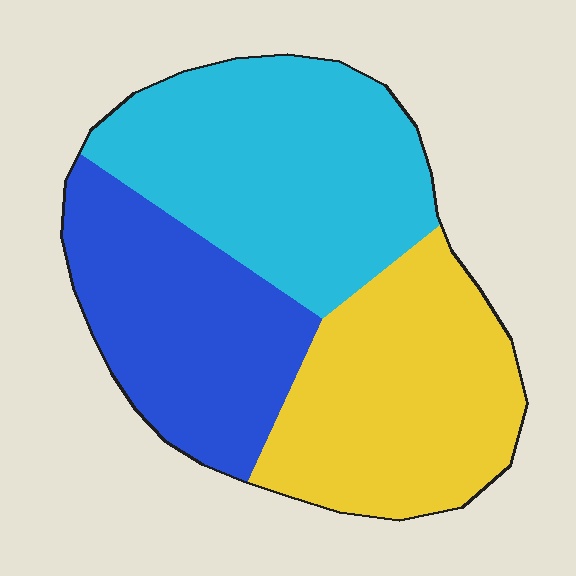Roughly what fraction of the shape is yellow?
Yellow takes up between a quarter and a half of the shape.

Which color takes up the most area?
Cyan, at roughly 40%.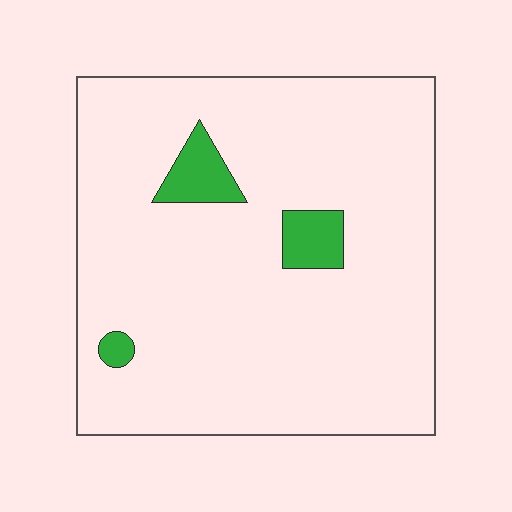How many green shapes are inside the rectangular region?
3.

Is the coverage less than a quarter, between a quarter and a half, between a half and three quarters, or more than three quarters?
Less than a quarter.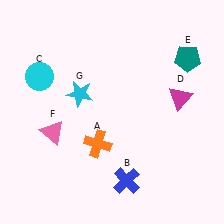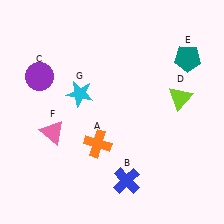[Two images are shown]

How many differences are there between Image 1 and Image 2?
There are 2 differences between the two images.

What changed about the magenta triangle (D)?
In Image 1, D is magenta. In Image 2, it changed to lime.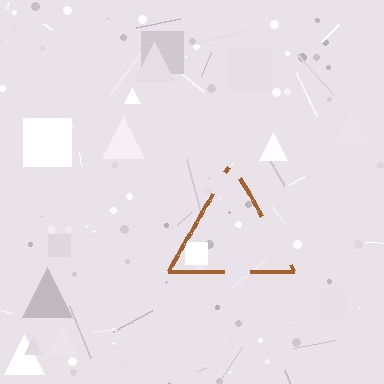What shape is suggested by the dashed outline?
The dashed outline suggests a triangle.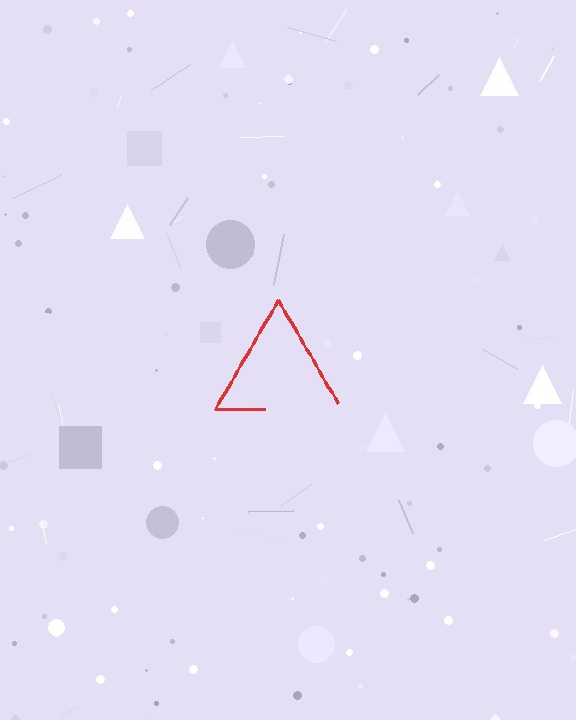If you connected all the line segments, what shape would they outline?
They would outline a triangle.